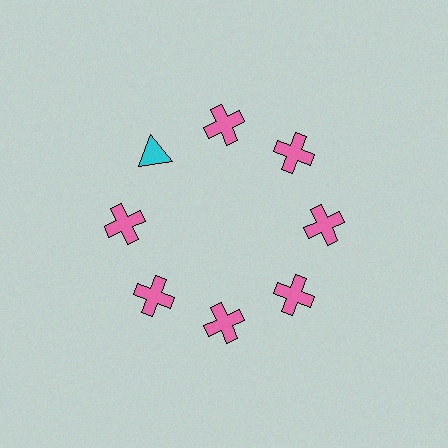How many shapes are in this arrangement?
There are 8 shapes arranged in a ring pattern.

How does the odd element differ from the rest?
It differs in both color (cyan instead of pink) and shape (triangle instead of cross).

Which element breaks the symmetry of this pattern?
The cyan triangle at roughly the 10 o'clock position breaks the symmetry. All other shapes are pink crosses.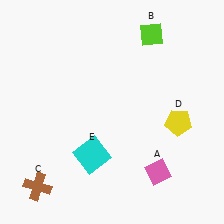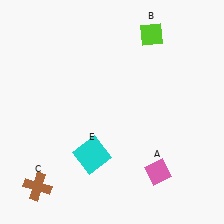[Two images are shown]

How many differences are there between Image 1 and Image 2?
There is 1 difference between the two images.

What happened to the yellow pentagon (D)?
The yellow pentagon (D) was removed in Image 2. It was in the bottom-right area of Image 1.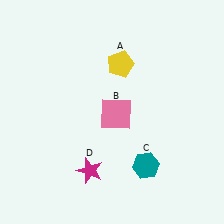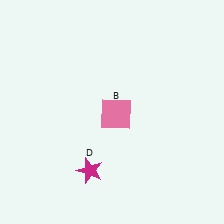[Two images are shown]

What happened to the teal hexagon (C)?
The teal hexagon (C) was removed in Image 2. It was in the bottom-right area of Image 1.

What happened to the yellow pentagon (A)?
The yellow pentagon (A) was removed in Image 2. It was in the top-right area of Image 1.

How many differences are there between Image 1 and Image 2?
There are 2 differences between the two images.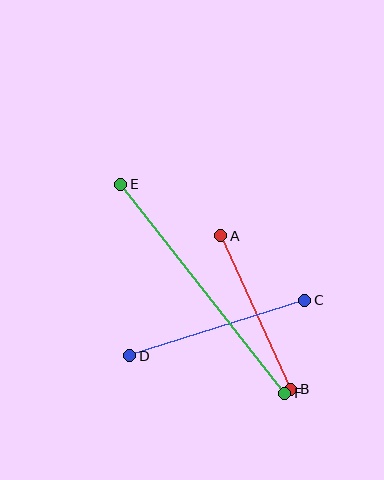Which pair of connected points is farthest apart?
Points E and F are farthest apart.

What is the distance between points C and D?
The distance is approximately 184 pixels.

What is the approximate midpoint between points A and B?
The midpoint is at approximately (256, 313) pixels.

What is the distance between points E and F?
The distance is approximately 265 pixels.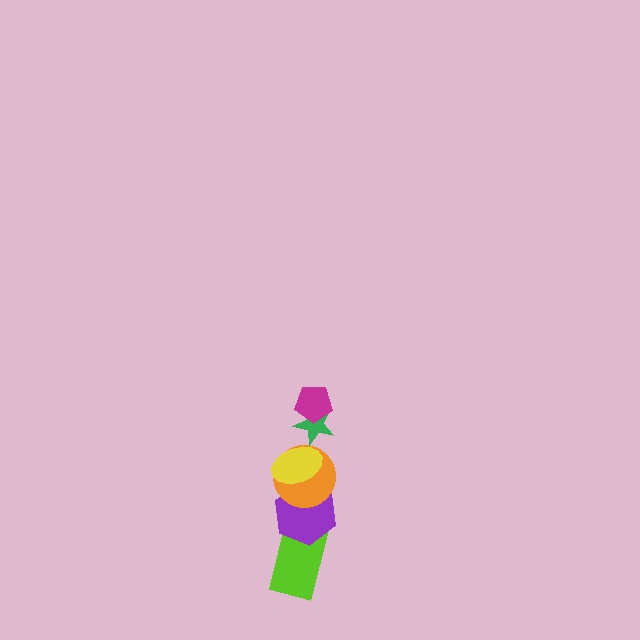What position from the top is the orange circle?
The orange circle is 4th from the top.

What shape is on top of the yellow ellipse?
The green star is on top of the yellow ellipse.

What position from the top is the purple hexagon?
The purple hexagon is 5th from the top.